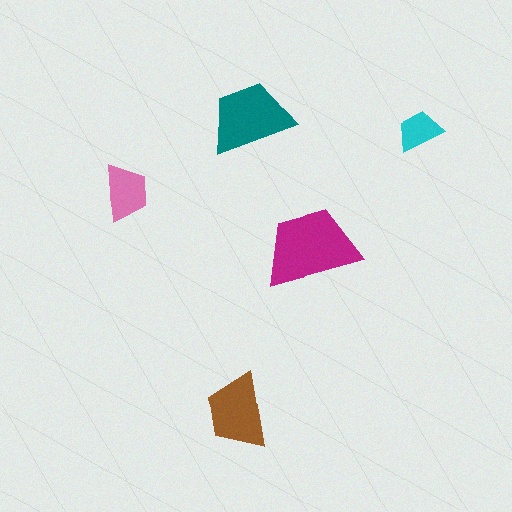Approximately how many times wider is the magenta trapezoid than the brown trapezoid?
About 1.5 times wider.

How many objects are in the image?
There are 5 objects in the image.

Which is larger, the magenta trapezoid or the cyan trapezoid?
The magenta one.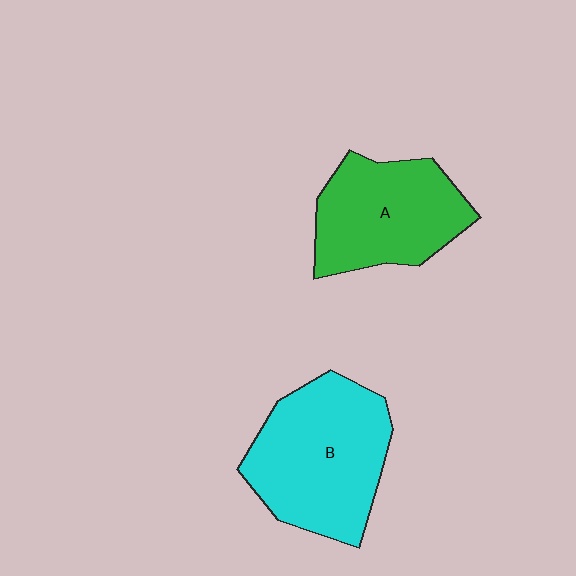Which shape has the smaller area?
Shape A (green).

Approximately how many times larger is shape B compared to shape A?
Approximately 1.2 times.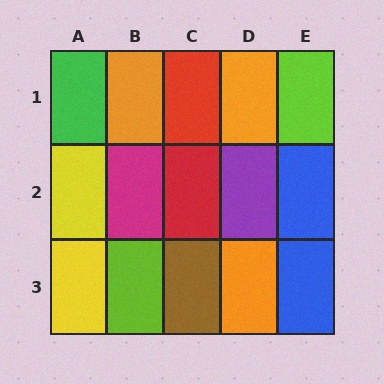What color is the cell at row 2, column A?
Yellow.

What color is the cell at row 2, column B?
Magenta.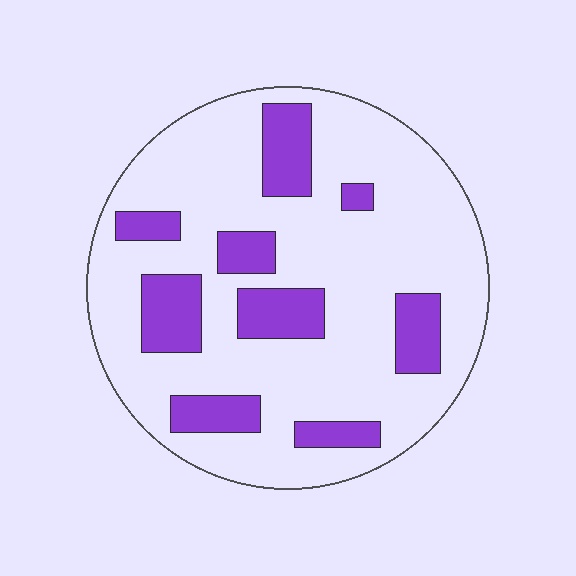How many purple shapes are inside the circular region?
9.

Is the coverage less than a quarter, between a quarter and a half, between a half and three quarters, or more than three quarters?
Less than a quarter.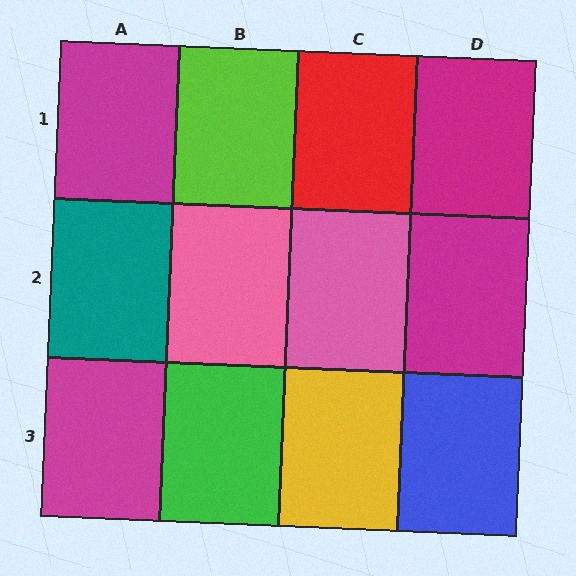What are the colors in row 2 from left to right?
Teal, pink, pink, magenta.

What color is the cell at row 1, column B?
Lime.